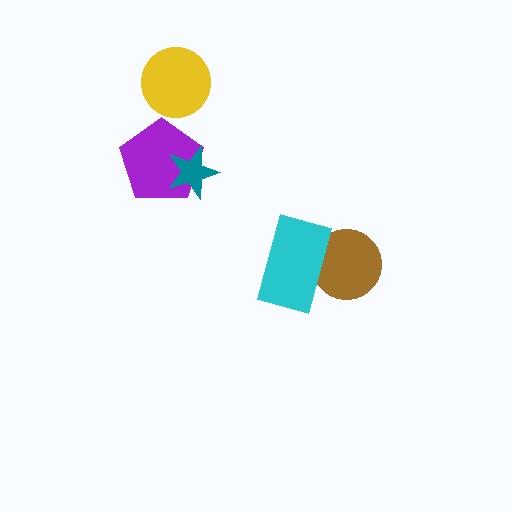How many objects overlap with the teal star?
1 object overlaps with the teal star.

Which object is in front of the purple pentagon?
The teal star is in front of the purple pentagon.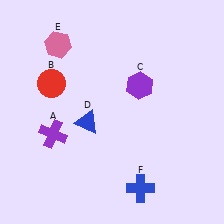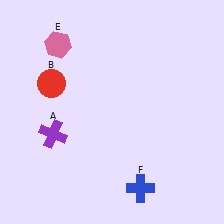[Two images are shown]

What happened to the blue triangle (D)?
The blue triangle (D) was removed in Image 2. It was in the bottom-left area of Image 1.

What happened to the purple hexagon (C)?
The purple hexagon (C) was removed in Image 2. It was in the top-right area of Image 1.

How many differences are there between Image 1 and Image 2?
There are 2 differences between the two images.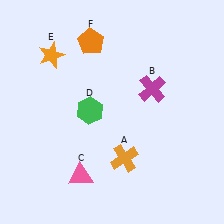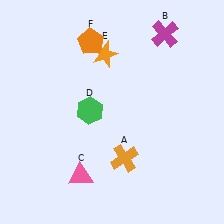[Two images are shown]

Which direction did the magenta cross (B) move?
The magenta cross (B) moved up.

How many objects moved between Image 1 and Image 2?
2 objects moved between the two images.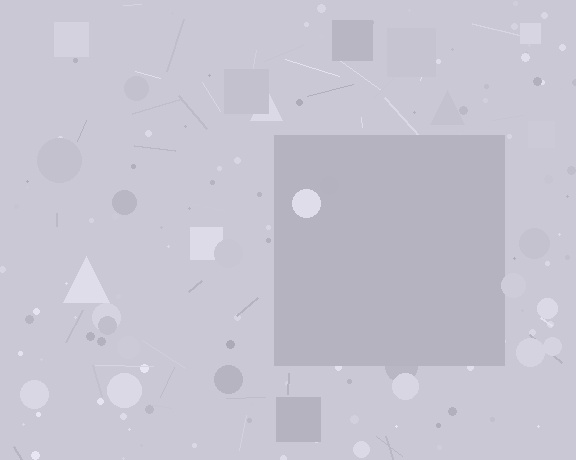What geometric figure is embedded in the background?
A square is embedded in the background.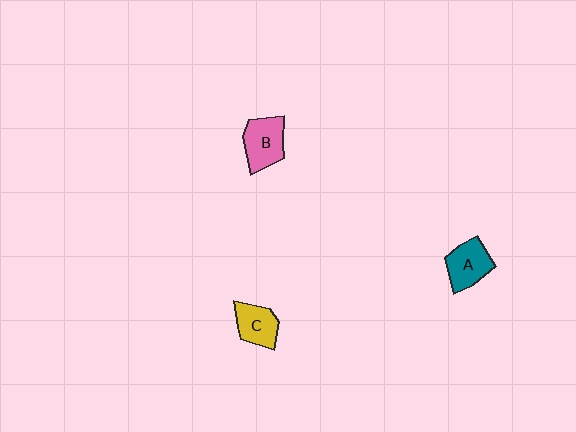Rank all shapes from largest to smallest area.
From largest to smallest: B (pink), A (teal), C (yellow).